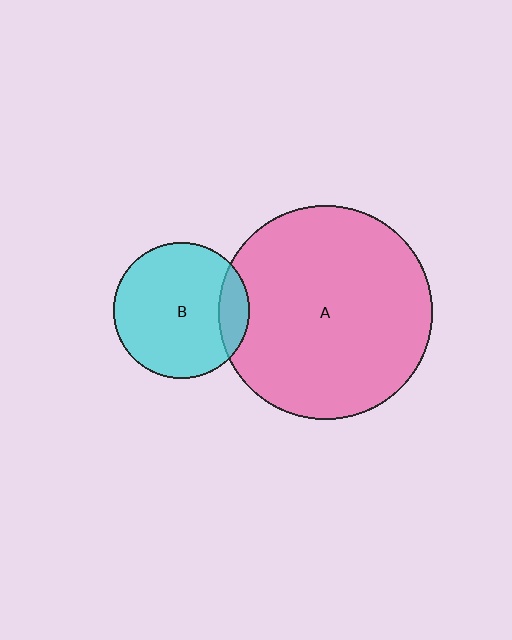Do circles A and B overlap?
Yes.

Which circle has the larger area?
Circle A (pink).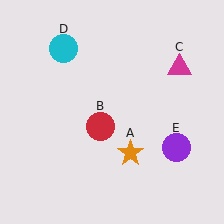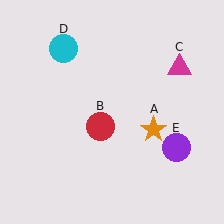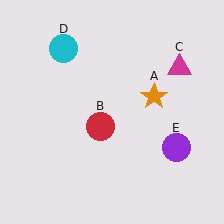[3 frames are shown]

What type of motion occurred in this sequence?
The orange star (object A) rotated counterclockwise around the center of the scene.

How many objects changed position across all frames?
1 object changed position: orange star (object A).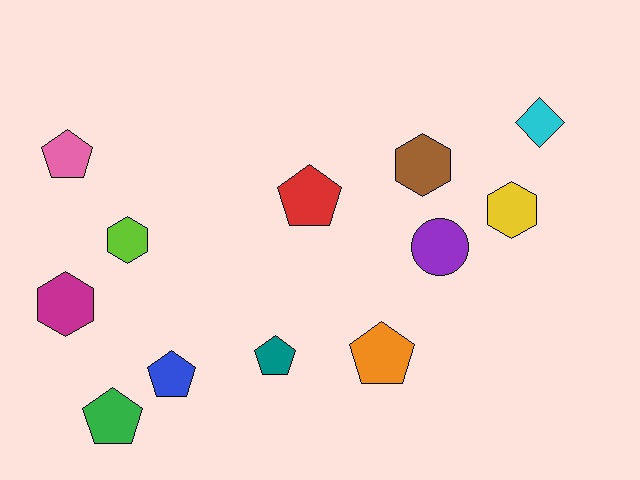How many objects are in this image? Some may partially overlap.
There are 12 objects.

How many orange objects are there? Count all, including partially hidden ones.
There is 1 orange object.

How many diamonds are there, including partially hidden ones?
There is 1 diamond.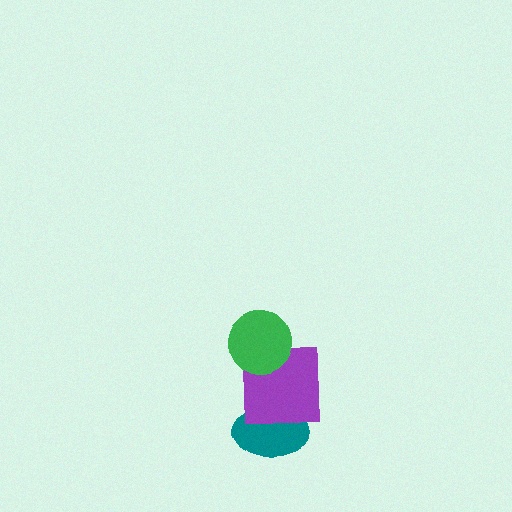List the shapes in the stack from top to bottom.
From top to bottom: the green circle, the purple square, the teal ellipse.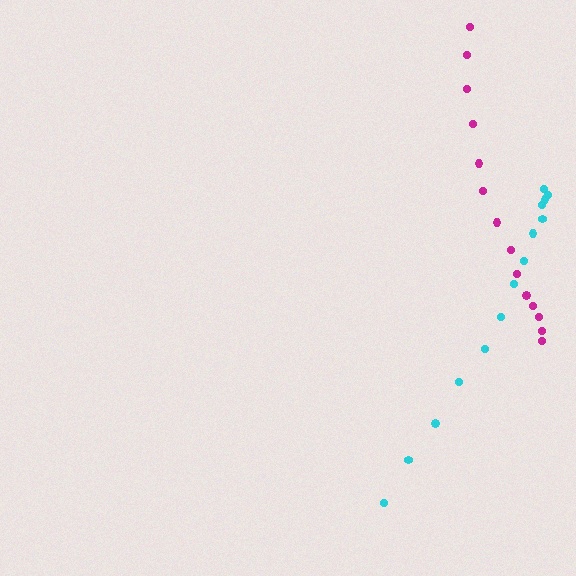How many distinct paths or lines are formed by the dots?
There are 2 distinct paths.